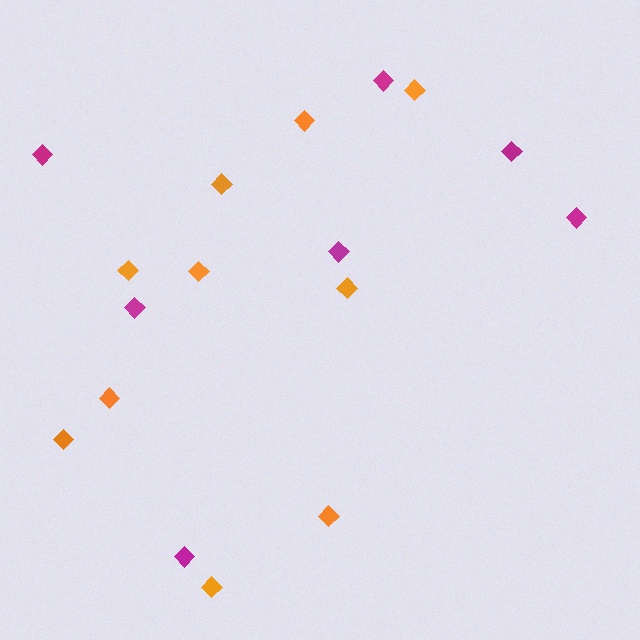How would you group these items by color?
There are 2 groups: one group of magenta diamonds (7) and one group of orange diamonds (10).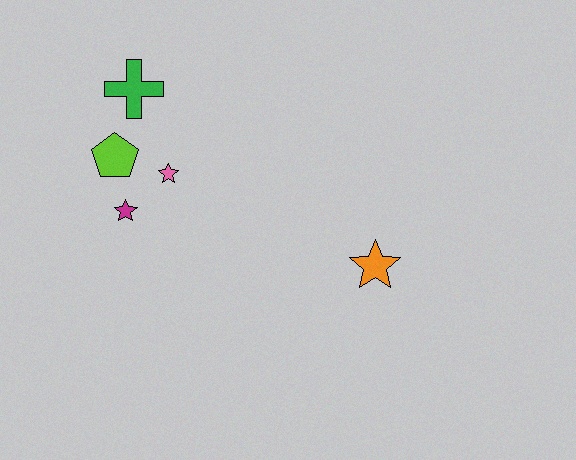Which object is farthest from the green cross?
The orange star is farthest from the green cross.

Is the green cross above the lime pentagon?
Yes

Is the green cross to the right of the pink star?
No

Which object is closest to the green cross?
The lime pentagon is closest to the green cross.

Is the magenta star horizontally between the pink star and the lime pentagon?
Yes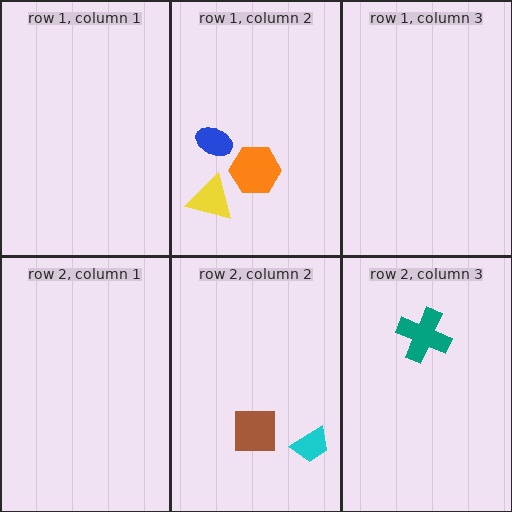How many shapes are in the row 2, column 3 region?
1.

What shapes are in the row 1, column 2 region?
The orange hexagon, the blue ellipse, the yellow triangle.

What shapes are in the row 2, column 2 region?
The brown square, the cyan trapezoid.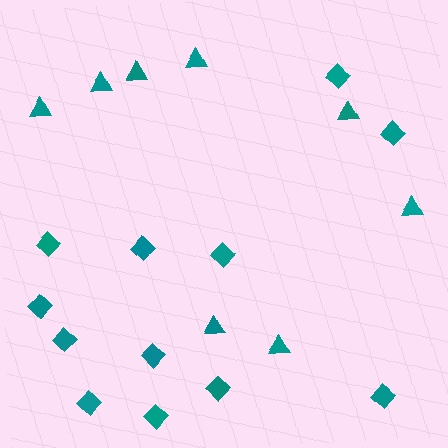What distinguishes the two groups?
There are 2 groups: one group of diamonds (12) and one group of triangles (8).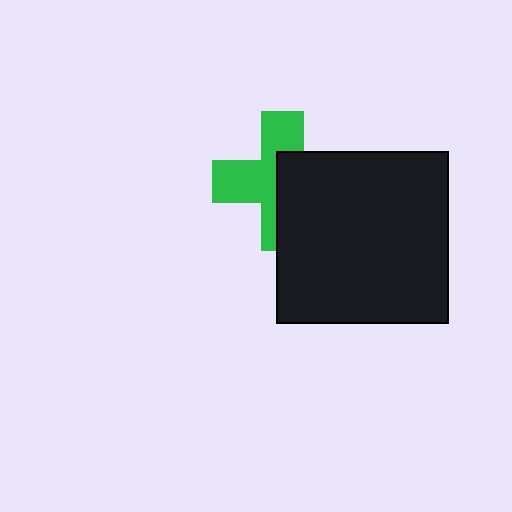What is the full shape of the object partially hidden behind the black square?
The partially hidden object is a green cross.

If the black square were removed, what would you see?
You would see the complete green cross.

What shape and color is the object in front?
The object in front is a black square.